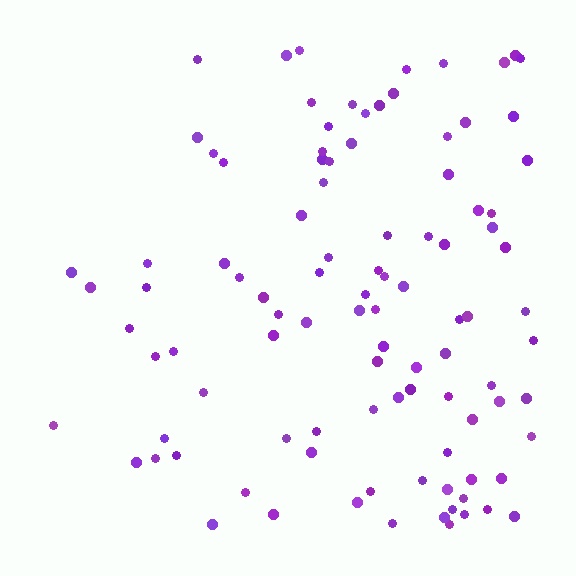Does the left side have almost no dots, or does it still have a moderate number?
Still a moderate number, just noticeably fewer than the right.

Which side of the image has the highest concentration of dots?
The right.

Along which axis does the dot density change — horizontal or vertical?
Horizontal.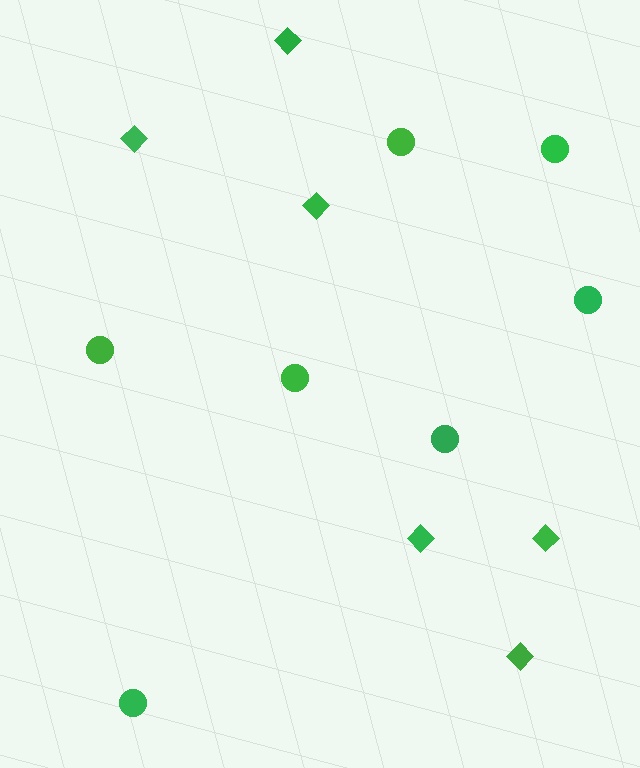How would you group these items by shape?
There are 2 groups: one group of circles (7) and one group of diamonds (6).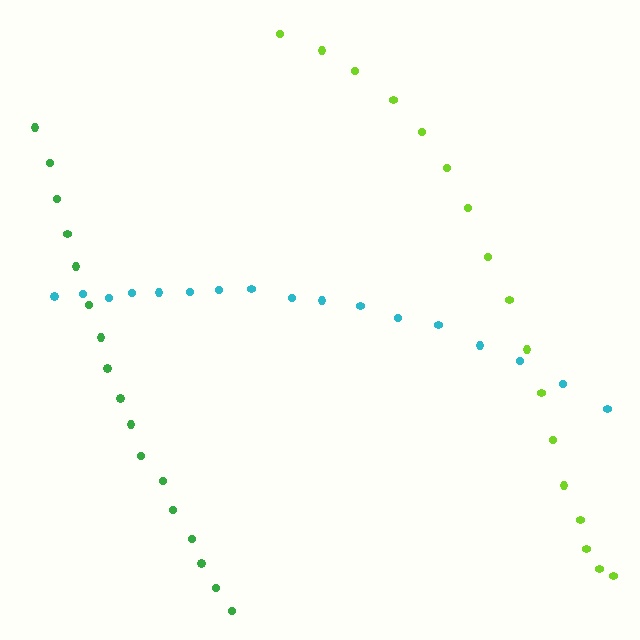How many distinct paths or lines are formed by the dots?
There are 3 distinct paths.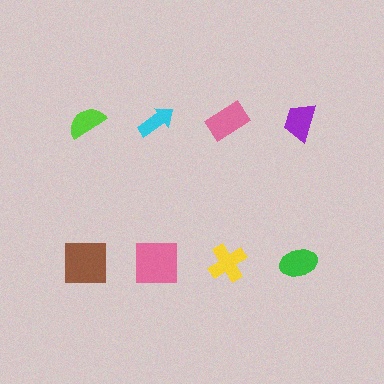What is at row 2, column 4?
A green ellipse.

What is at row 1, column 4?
A purple trapezoid.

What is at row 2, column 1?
A brown square.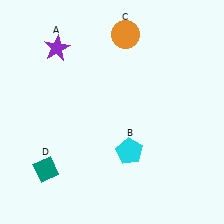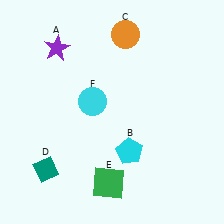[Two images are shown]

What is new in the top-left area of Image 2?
A cyan circle (F) was added in the top-left area of Image 2.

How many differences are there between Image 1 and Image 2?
There are 2 differences between the two images.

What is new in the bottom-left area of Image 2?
A green square (E) was added in the bottom-left area of Image 2.